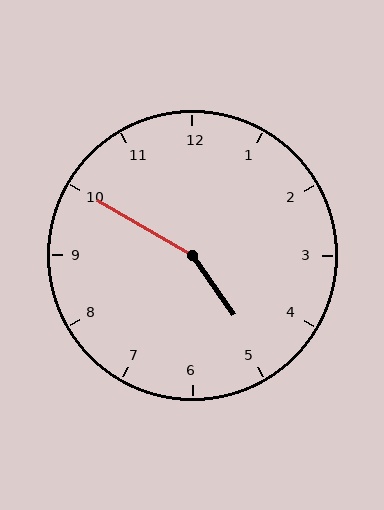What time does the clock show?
4:50.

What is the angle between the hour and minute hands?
Approximately 155 degrees.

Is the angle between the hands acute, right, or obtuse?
It is obtuse.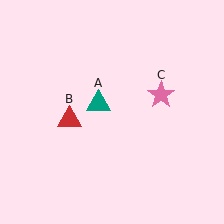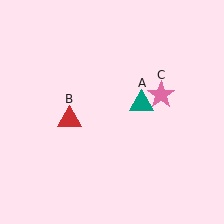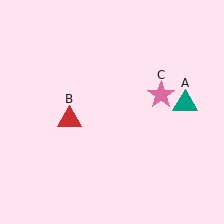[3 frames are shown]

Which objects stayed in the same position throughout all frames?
Red triangle (object B) and pink star (object C) remained stationary.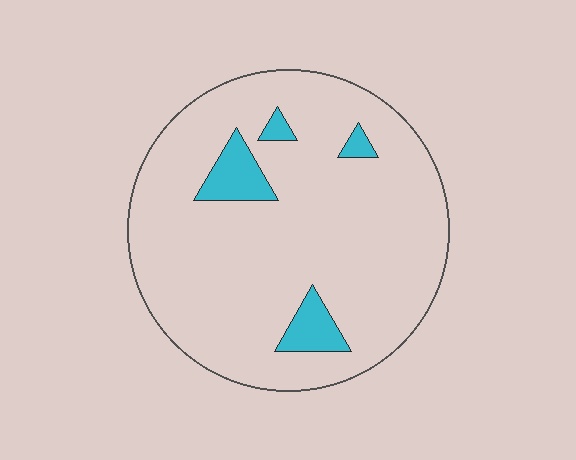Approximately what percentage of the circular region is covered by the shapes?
Approximately 10%.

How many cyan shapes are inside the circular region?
4.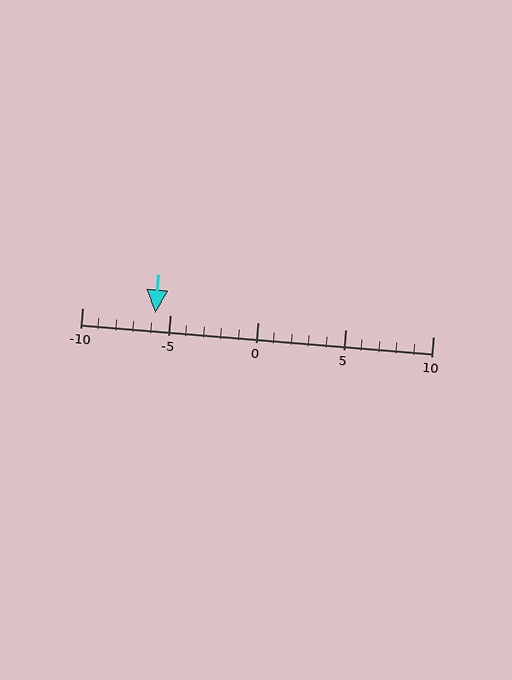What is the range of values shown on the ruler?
The ruler shows values from -10 to 10.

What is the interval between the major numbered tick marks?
The major tick marks are spaced 5 units apart.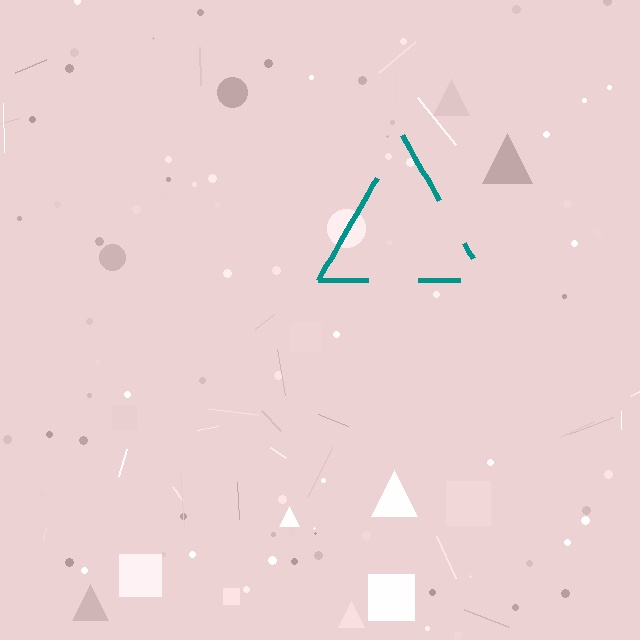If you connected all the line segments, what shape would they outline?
They would outline a triangle.